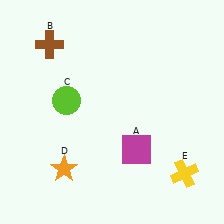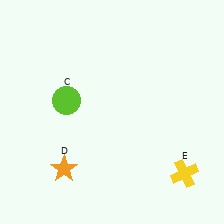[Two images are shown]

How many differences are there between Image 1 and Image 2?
There are 2 differences between the two images.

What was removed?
The magenta square (A), the brown cross (B) were removed in Image 2.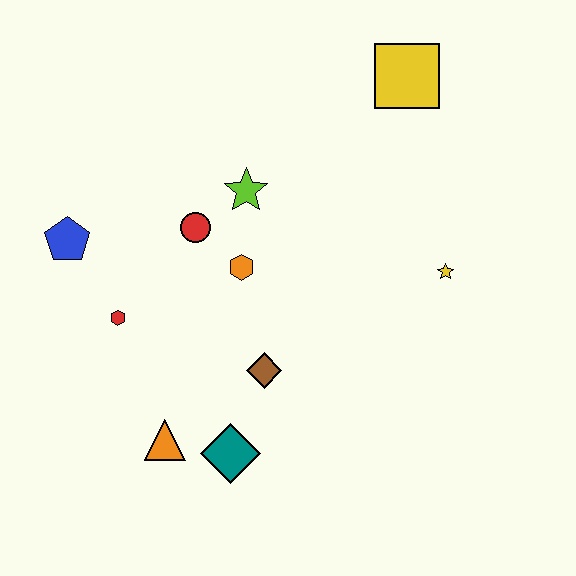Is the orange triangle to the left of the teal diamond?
Yes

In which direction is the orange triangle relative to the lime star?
The orange triangle is below the lime star.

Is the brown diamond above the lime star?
No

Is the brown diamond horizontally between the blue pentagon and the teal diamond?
No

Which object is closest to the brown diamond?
The teal diamond is closest to the brown diamond.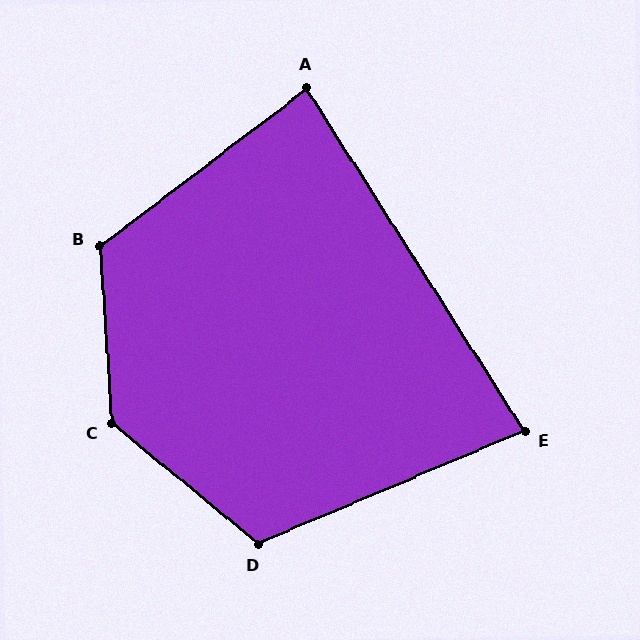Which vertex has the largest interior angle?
C, at approximately 134 degrees.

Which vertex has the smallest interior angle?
E, at approximately 81 degrees.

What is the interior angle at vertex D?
Approximately 117 degrees (obtuse).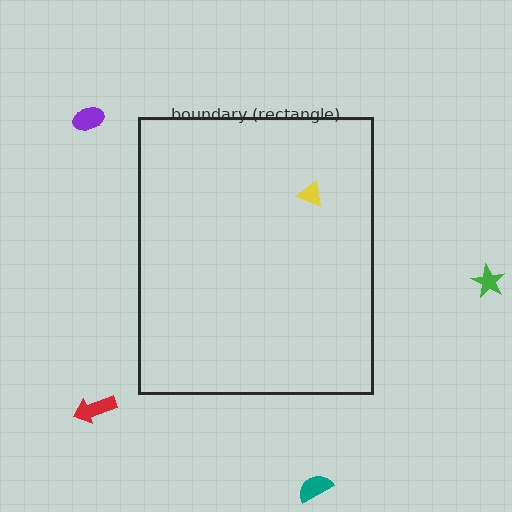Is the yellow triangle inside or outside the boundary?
Inside.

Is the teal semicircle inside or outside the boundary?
Outside.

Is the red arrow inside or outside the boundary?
Outside.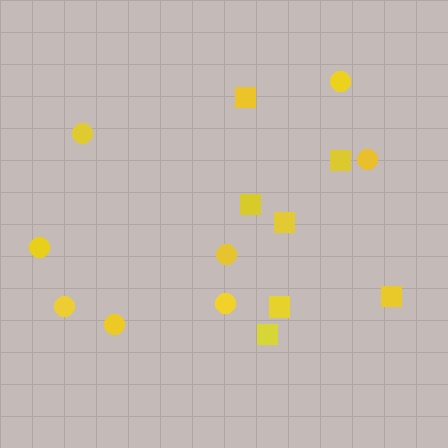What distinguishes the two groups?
There are 2 groups: one group of circles (8) and one group of squares (7).